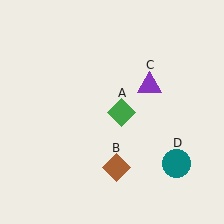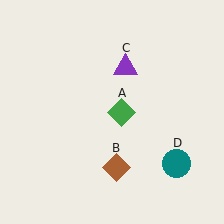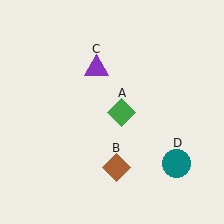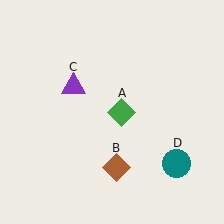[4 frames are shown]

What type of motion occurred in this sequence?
The purple triangle (object C) rotated counterclockwise around the center of the scene.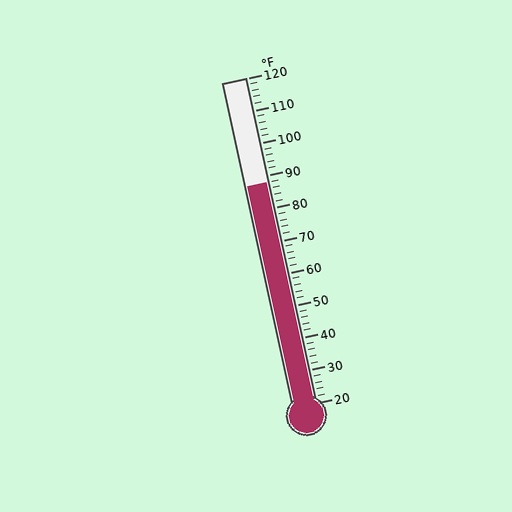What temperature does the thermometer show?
The thermometer shows approximately 88°F.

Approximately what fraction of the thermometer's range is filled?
The thermometer is filled to approximately 70% of its range.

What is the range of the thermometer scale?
The thermometer scale ranges from 20°F to 120°F.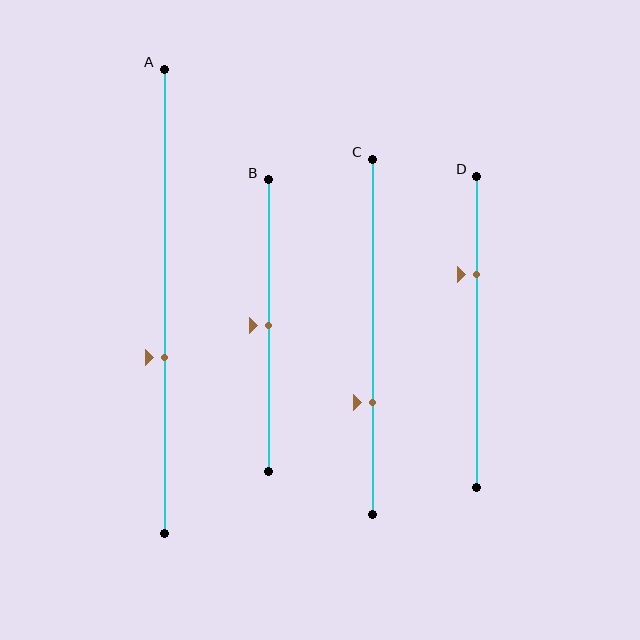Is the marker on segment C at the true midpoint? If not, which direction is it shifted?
No, the marker on segment C is shifted downward by about 18% of the segment length.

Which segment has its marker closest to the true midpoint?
Segment B has its marker closest to the true midpoint.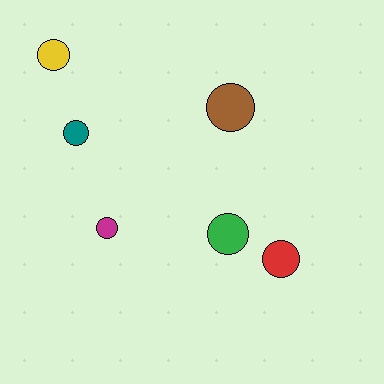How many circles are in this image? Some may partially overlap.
There are 6 circles.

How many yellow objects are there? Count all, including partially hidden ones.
There is 1 yellow object.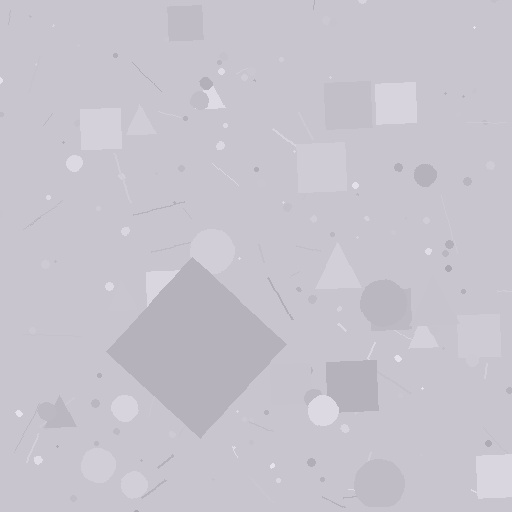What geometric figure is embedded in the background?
A diamond is embedded in the background.